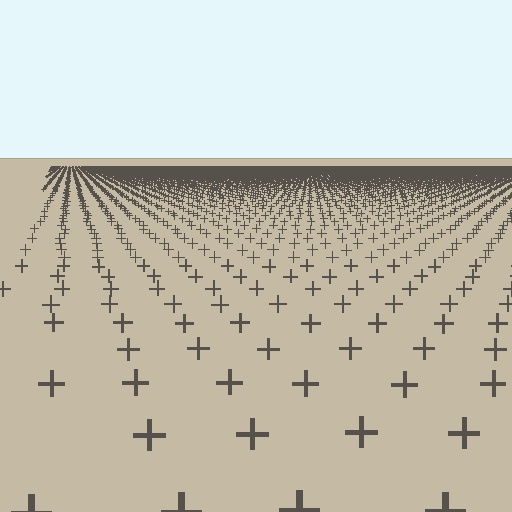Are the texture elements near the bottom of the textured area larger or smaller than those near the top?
Larger. Near the bottom, elements are closer to the viewer and appear at a bigger on-screen size.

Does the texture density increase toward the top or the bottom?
Density increases toward the top.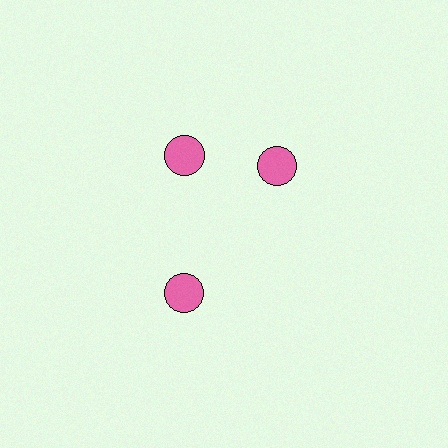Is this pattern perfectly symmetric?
No. The 3 pink circles are arranged in a ring, but one element near the 3 o'clock position is rotated out of alignment along the ring, breaking the 3-fold rotational symmetry.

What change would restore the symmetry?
The symmetry would be restored by rotating it back into even spacing with its neighbors so that all 3 circles sit at equal angles and equal distance from the center.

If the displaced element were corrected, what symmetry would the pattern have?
It would have 3-fold rotational symmetry — the pattern would map onto itself every 120 degrees.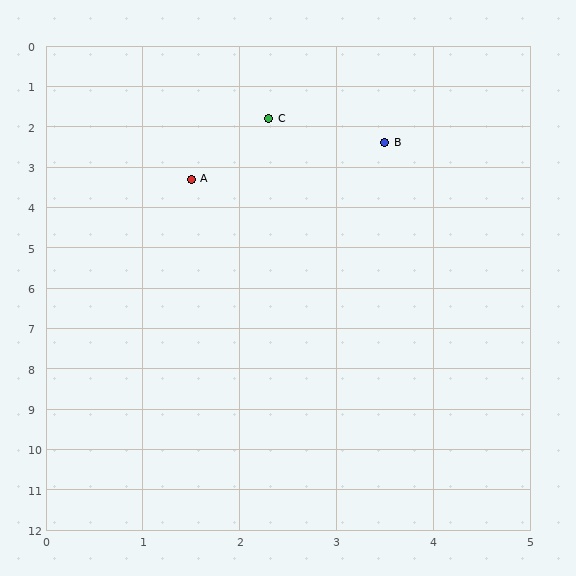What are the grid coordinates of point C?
Point C is at approximately (2.3, 1.8).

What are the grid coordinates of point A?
Point A is at approximately (1.5, 3.3).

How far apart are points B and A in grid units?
Points B and A are about 2.2 grid units apart.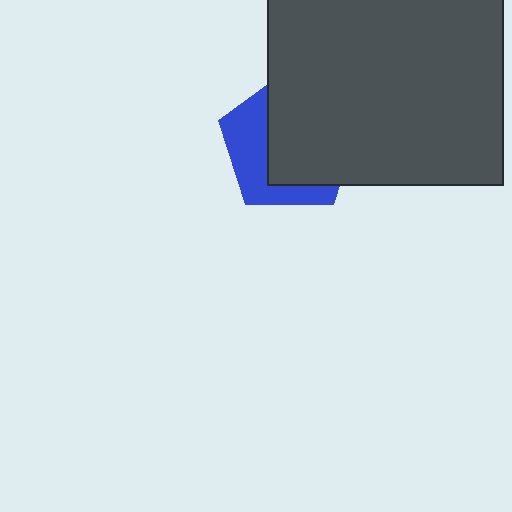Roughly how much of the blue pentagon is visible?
A small part of it is visible (roughly 39%).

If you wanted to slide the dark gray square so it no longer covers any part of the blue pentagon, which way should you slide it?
Slide it right — that is the most direct way to separate the two shapes.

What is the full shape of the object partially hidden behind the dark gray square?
The partially hidden object is a blue pentagon.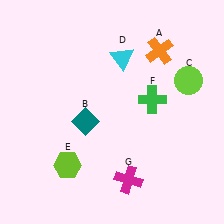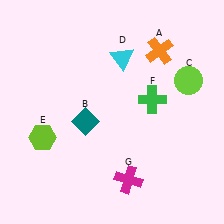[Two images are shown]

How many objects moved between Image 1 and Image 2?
1 object moved between the two images.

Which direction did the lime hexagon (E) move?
The lime hexagon (E) moved up.